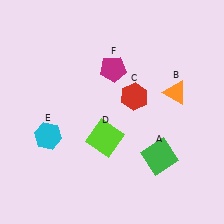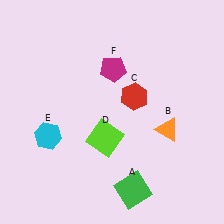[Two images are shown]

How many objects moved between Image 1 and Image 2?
2 objects moved between the two images.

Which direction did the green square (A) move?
The green square (A) moved down.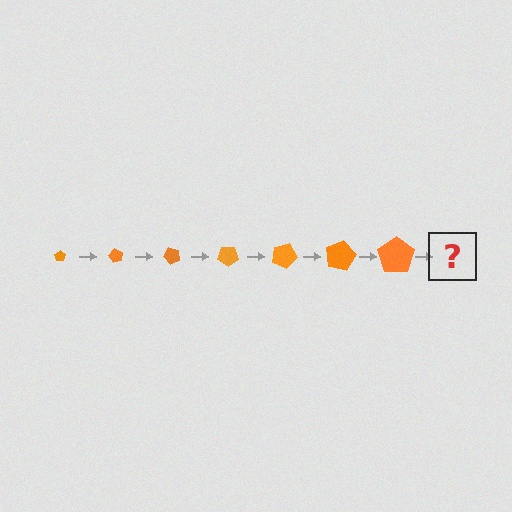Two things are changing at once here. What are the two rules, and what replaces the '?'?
The two rules are that the pentagon grows larger each step and it rotates 60 degrees each step. The '?' should be a pentagon, larger than the previous one and rotated 420 degrees from the start.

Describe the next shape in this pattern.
It should be a pentagon, larger than the previous one and rotated 420 degrees from the start.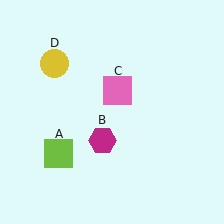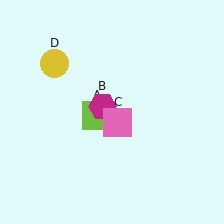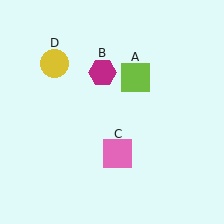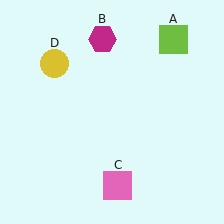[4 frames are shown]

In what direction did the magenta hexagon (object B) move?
The magenta hexagon (object B) moved up.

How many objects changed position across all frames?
3 objects changed position: lime square (object A), magenta hexagon (object B), pink square (object C).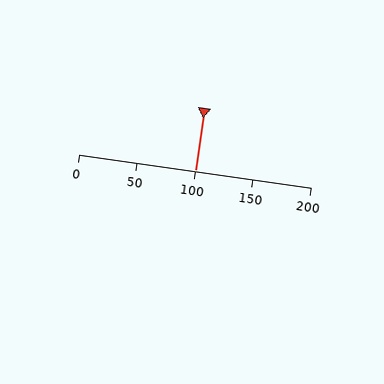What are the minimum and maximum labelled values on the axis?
The axis runs from 0 to 200.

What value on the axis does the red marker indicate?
The marker indicates approximately 100.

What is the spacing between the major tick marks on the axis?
The major ticks are spaced 50 apart.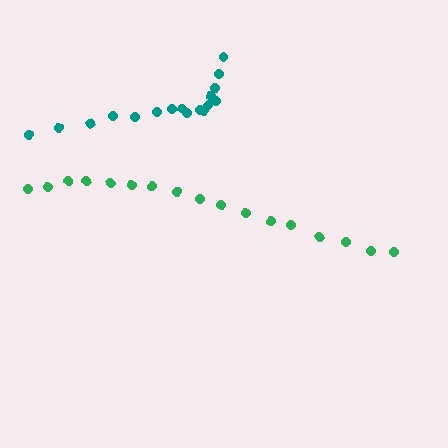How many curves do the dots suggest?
There are 2 distinct paths.